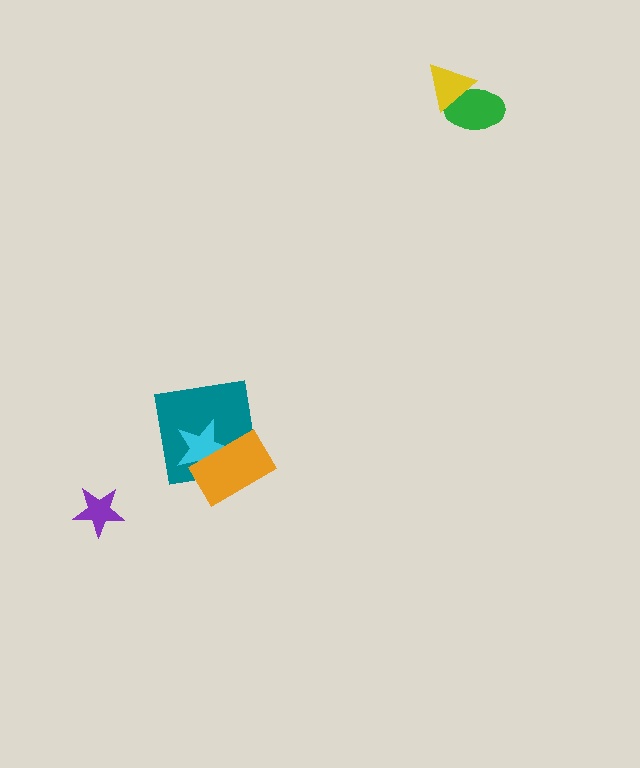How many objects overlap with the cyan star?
2 objects overlap with the cyan star.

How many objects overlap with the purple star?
0 objects overlap with the purple star.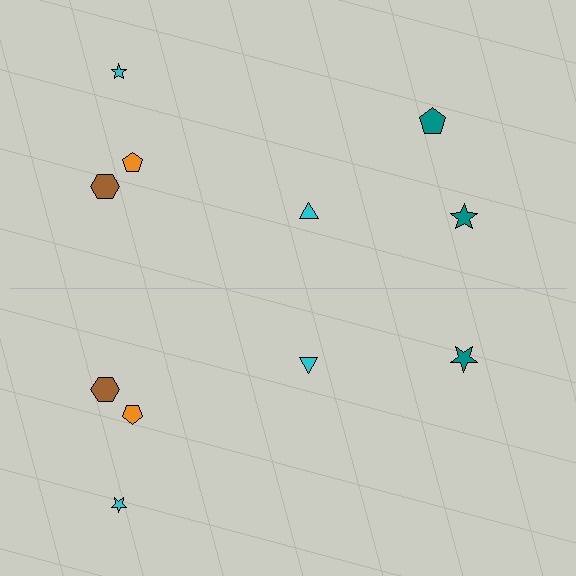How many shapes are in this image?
There are 11 shapes in this image.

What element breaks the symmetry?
A teal pentagon is missing from the bottom side.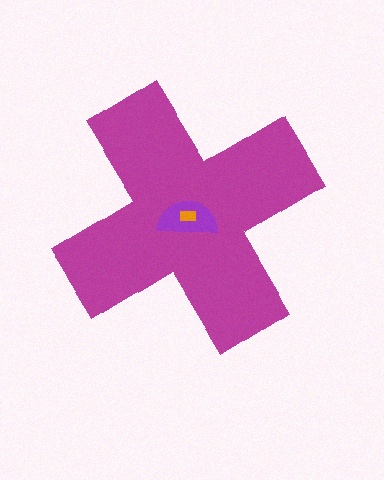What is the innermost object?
The orange rectangle.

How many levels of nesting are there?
3.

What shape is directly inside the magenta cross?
The purple semicircle.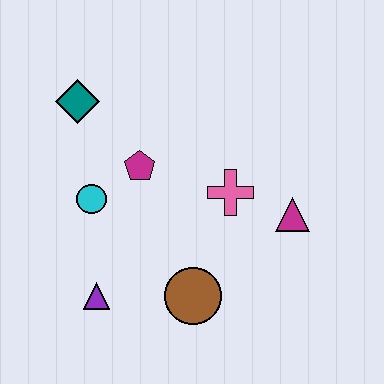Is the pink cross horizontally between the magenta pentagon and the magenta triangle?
Yes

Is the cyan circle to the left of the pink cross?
Yes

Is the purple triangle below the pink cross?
Yes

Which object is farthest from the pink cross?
The teal diamond is farthest from the pink cross.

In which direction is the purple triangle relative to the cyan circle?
The purple triangle is below the cyan circle.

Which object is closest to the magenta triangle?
The pink cross is closest to the magenta triangle.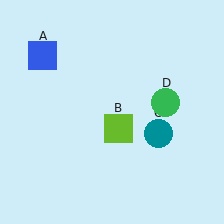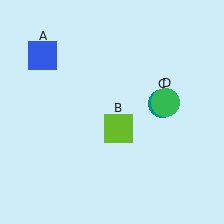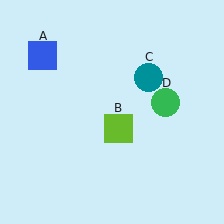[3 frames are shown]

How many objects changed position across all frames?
1 object changed position: teal circle (object C).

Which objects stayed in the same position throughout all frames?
Blue square (object A) and lime square (object B) and green circle (object D) remained stationary.